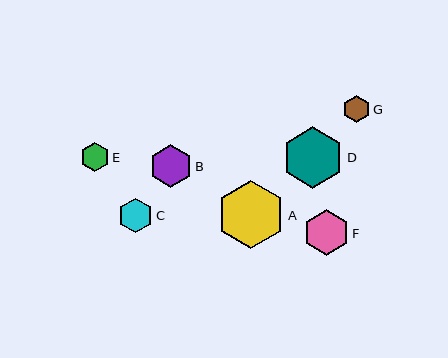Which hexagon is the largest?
Hexagon A is the largest with a size of approximately 68 pixels.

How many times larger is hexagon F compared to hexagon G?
Hexagon F is approximately 1.7 times the size of hexagon G.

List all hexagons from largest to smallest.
From largest to smallest: A, D, F, B, C, E, G.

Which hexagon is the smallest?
Hexagon G is the smallest with a size of approximately 27 pixels.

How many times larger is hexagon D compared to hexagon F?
Hexagon D is approximately 1.3 times the size of hexagon F.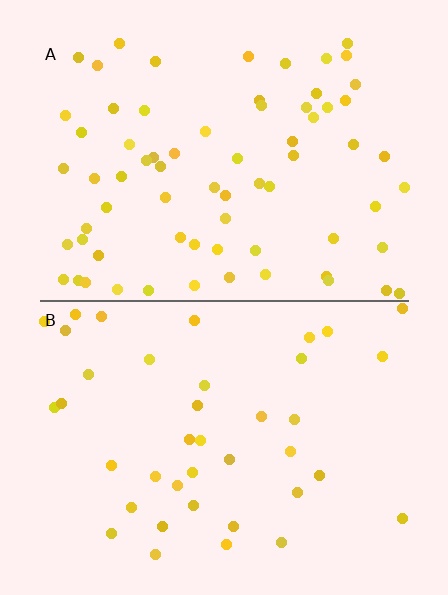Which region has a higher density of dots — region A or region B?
A (the top).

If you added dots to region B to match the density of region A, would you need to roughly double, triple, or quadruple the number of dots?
Approximately double.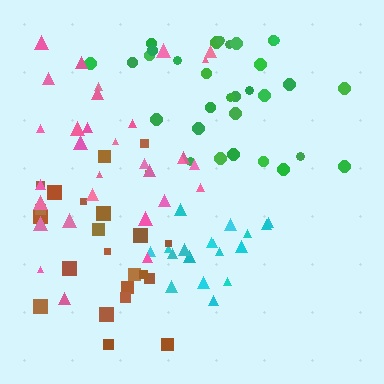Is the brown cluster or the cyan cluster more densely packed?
Cyan.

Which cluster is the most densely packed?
Cyan.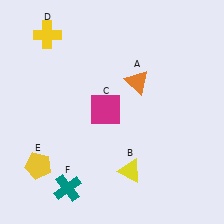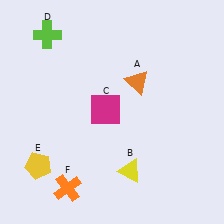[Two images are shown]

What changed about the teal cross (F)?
In Image 1, F is teal. In Image 2, it changed to orange.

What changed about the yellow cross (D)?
In Image 1, D is yellow. In Image 2, it changed to lime.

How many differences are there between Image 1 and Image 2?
There are 2 differences between the two images.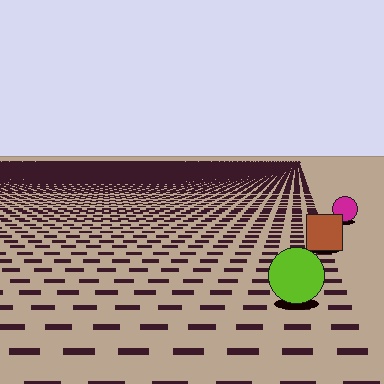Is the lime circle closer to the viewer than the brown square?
Yes. The lime circle is closer — you can tell from the texture gradient: the ground texture is coarser near it.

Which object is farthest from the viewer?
The magenta circle is farthest from the viewer. It appears smaller and the ground texture around it is denser.